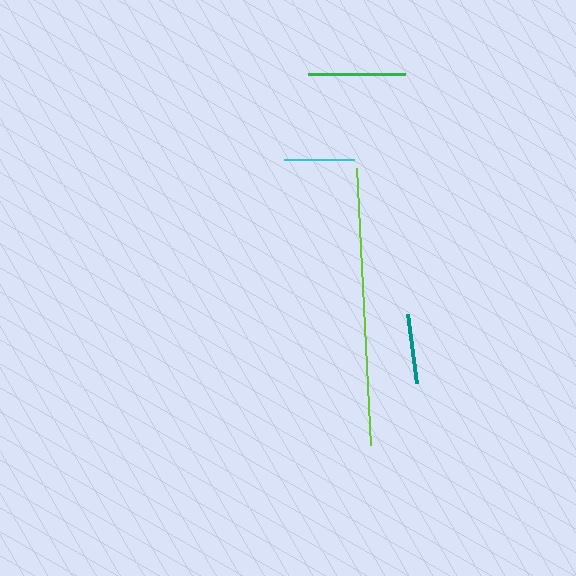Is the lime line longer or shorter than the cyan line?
The lime line is longer than the cyan line.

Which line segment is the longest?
The lime line is the longest at approximately 277 pixels.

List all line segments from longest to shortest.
From longest to shortest: lime, green, cyan, teal.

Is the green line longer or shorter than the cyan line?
The green line is longer than the cyan line.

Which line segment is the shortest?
The teal line is the shortest at approximately 70 pixels.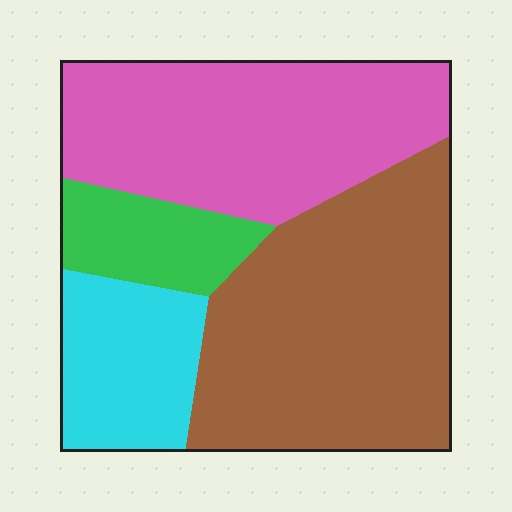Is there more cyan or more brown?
Brown.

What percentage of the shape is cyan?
Cyan covers about 15% of the shape.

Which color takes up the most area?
Brown, at roughly 40%.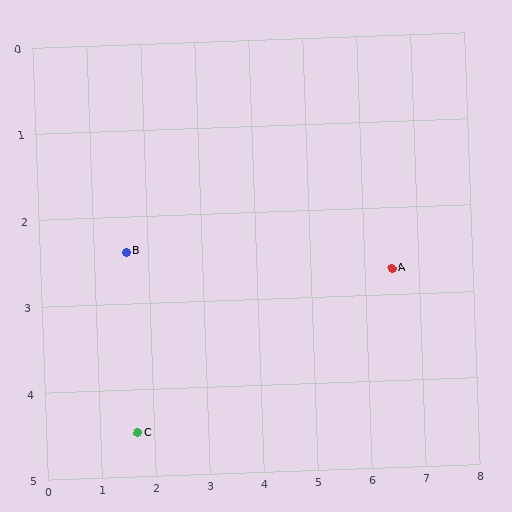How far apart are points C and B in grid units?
Points C and B are about 2.1 grid units apart.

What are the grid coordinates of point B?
Point B is at approximately (1.6, 2.4).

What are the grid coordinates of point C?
Point C is at approximately (1.7, 4.5).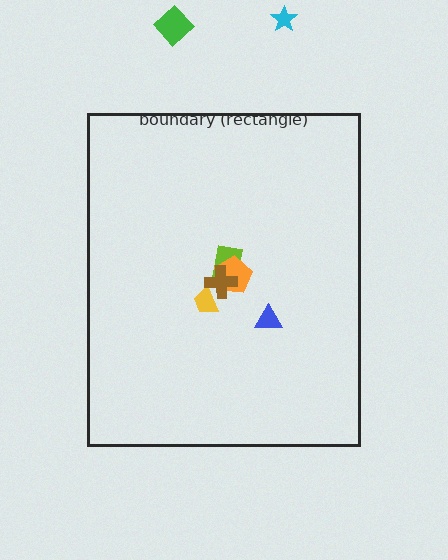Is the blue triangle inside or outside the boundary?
Inside.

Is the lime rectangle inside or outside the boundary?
Inside.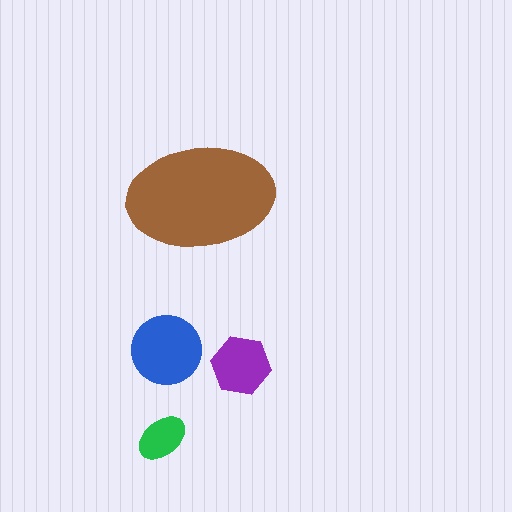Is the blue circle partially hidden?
No, the blue circle is fully visible.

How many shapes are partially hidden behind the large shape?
0 shapes are partially hidden.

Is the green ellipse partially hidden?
No, the green ellipse is fully visible.